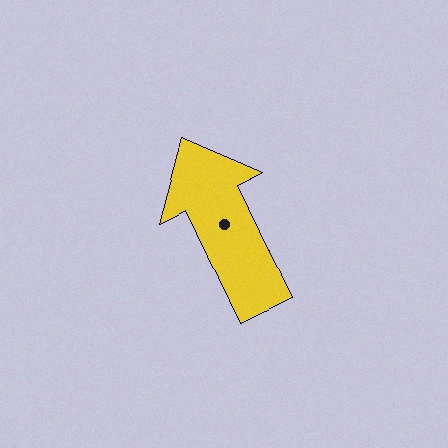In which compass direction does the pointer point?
Northwest.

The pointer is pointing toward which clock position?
Roughly 11 o'clock.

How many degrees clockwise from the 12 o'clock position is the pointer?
Approximately 334 degrees.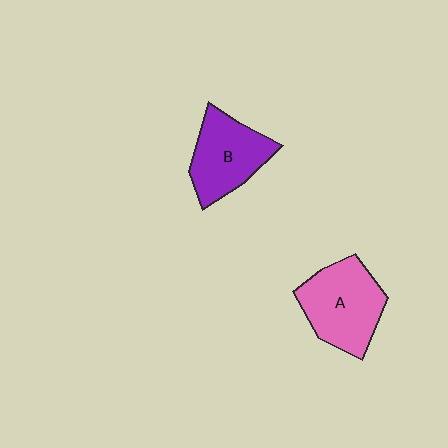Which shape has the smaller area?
Shape B (purple).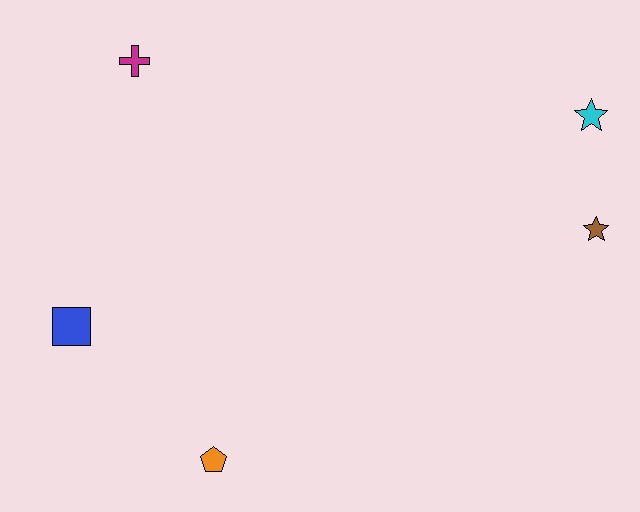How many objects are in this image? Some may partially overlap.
There are 5 objects.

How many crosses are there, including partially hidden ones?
There is 1 cross.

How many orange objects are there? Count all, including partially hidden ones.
There is 1 orange object.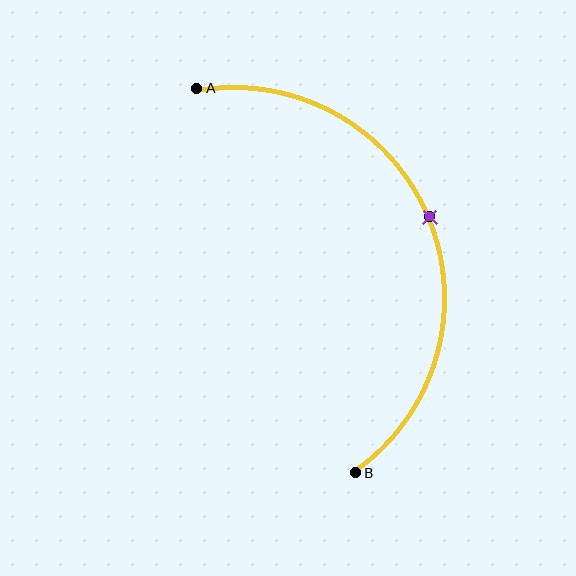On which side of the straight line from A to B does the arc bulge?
The arc bulges to the right of the straight line connecting A and B.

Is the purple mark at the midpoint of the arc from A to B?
Yes. The purple mark lies on the arc at equal arc-length from both A and B — it is the arc midpoint.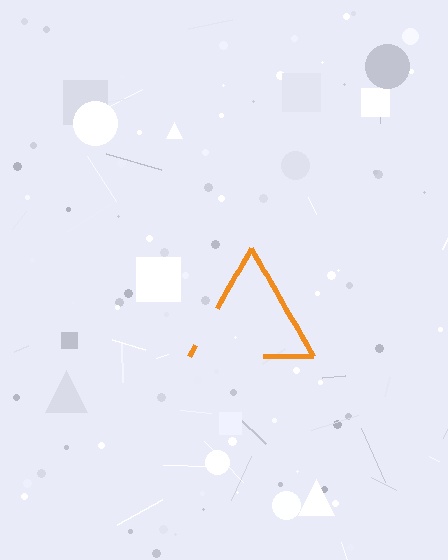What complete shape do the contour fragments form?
The contour fragments form a triangle.